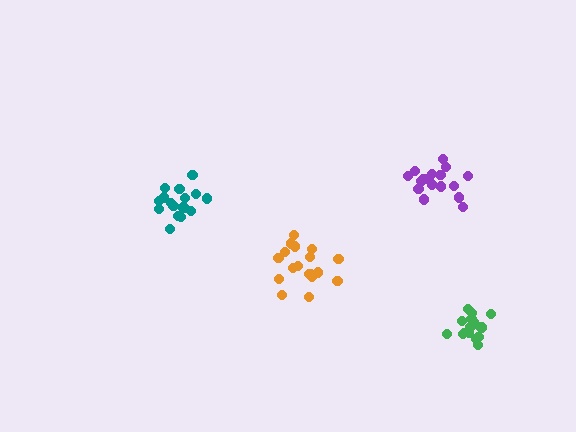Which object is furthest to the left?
The teal cluster is leftmost.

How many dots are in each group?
Group 1: 15 dots, Group 2: 17 dots, Group 3: 17 dots, Group 4: 18 dots (67 total).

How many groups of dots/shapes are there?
There are 4 groups.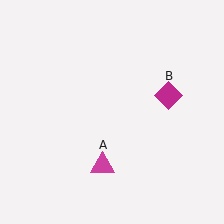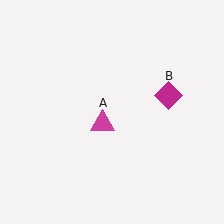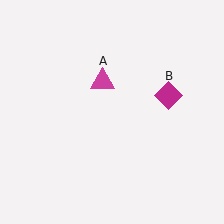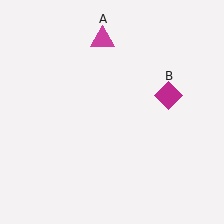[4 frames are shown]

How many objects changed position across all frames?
1 object changed position: magenta triangle (object A).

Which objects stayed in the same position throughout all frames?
Magenta diamond (object B) remained stationary.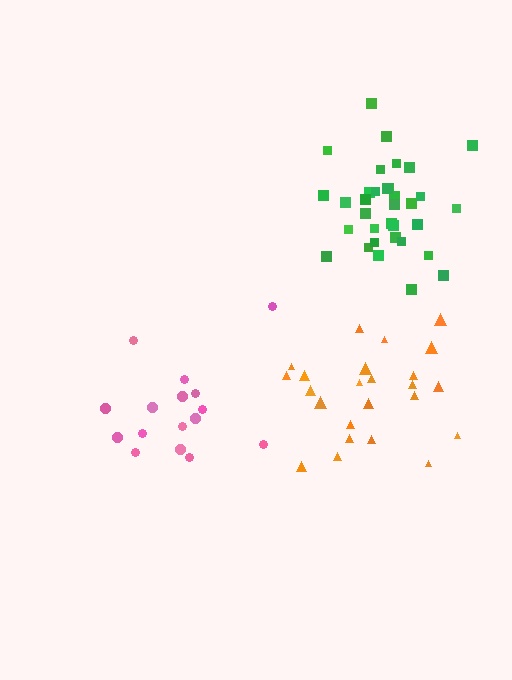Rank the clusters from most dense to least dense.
green, orange, pink.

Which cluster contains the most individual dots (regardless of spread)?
Green (34).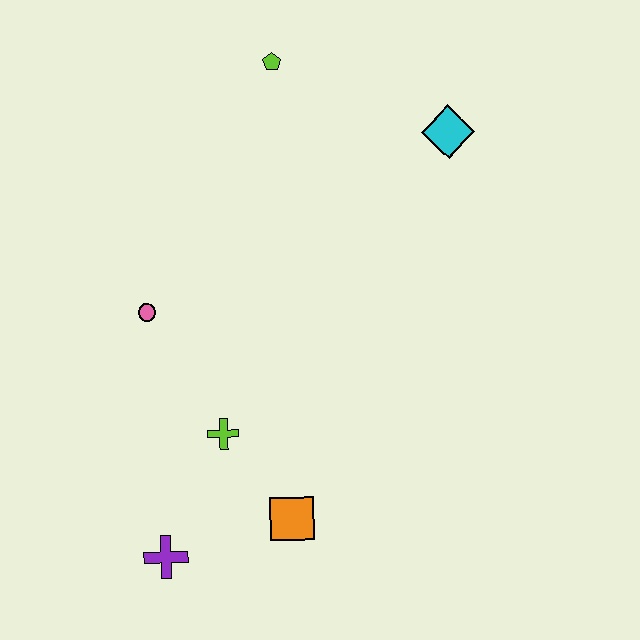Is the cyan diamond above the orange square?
Yes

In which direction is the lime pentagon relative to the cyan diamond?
The lime pentagon is to the left of the cyan diamond.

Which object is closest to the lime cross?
The orange square is closest to the lime cross.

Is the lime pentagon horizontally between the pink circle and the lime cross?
No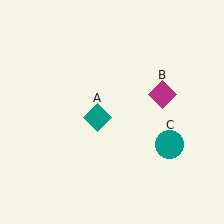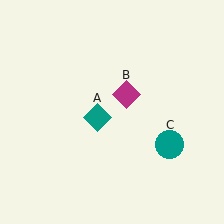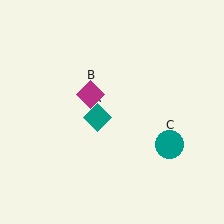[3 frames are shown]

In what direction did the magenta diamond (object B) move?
The magenta diamond (object B) moved left.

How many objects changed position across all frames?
1 object changed position: magenta diamond (object B).